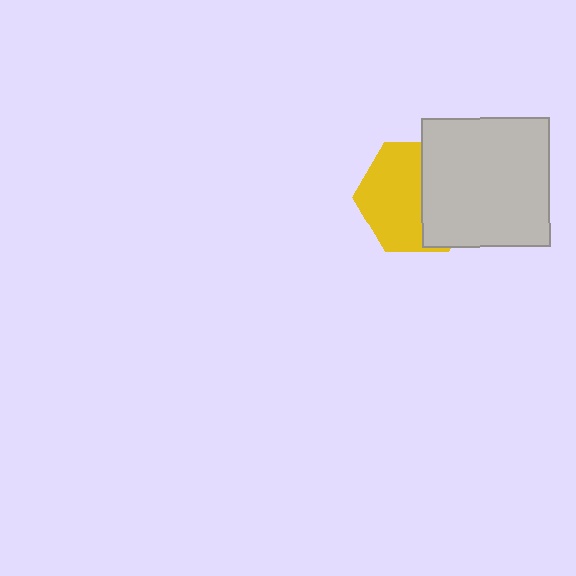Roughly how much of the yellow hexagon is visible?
About half of it is visible (roughly 56%).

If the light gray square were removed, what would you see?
You would see the complete yellow hexagon.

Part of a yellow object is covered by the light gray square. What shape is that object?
It is a hexagon.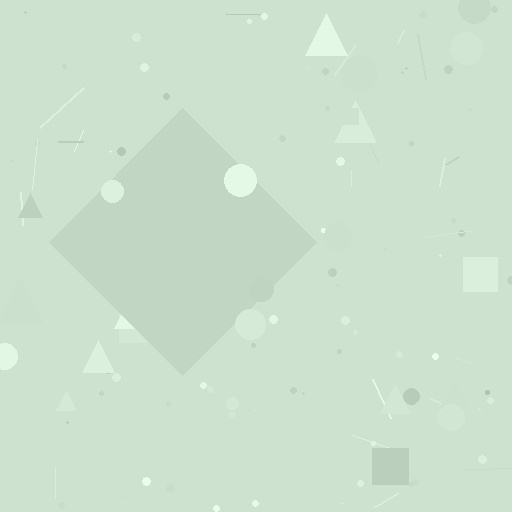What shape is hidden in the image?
A diamond is hidden in the image.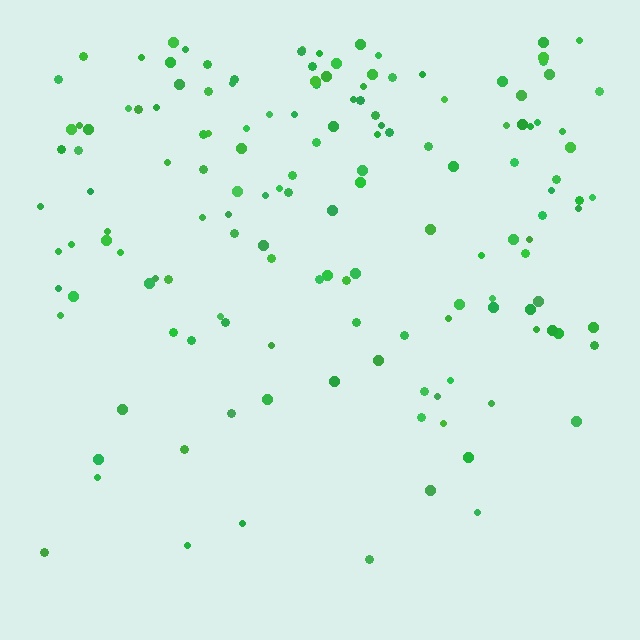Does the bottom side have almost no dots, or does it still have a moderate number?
Still a moderate number, just noticeably fewer than the top.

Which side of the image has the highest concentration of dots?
The top.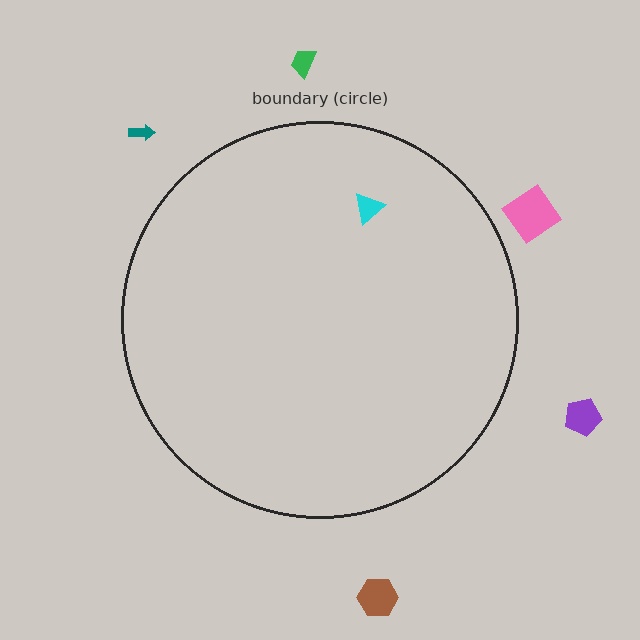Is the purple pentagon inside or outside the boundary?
Outside.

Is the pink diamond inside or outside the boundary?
Outside.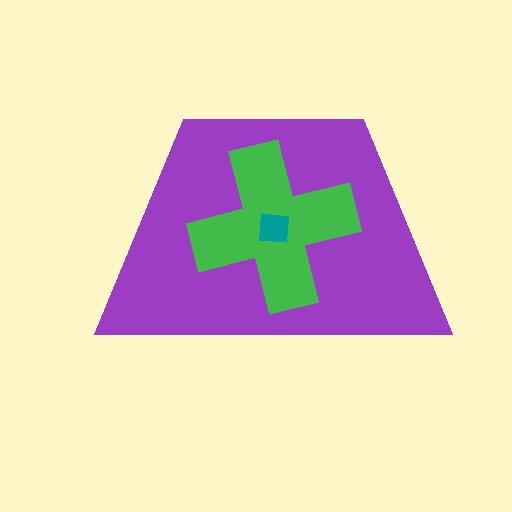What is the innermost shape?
The teal square.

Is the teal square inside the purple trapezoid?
Yes.